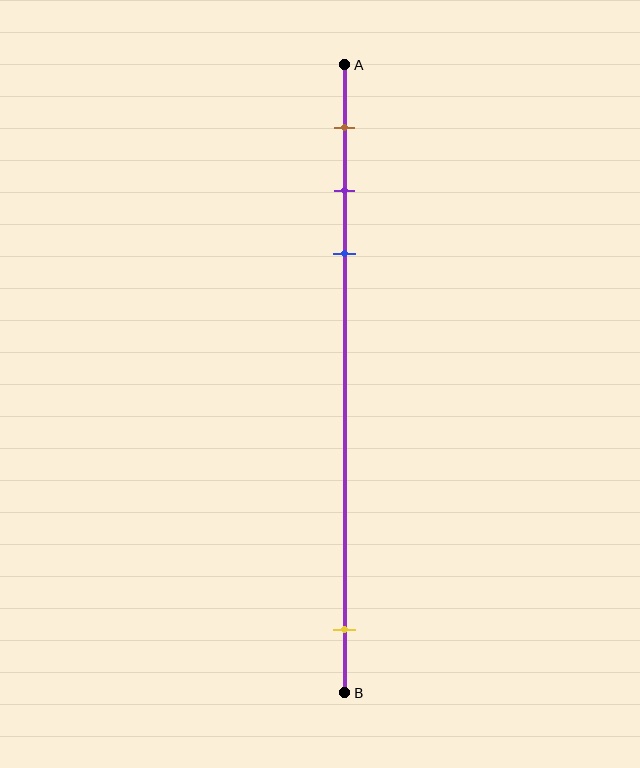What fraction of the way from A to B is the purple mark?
The purple mark is approximately 20% (0.2) of the way from A to B.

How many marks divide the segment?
There are 4 marks dividing the segment.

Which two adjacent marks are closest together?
The purple and blue marks are the closest adjacent pair.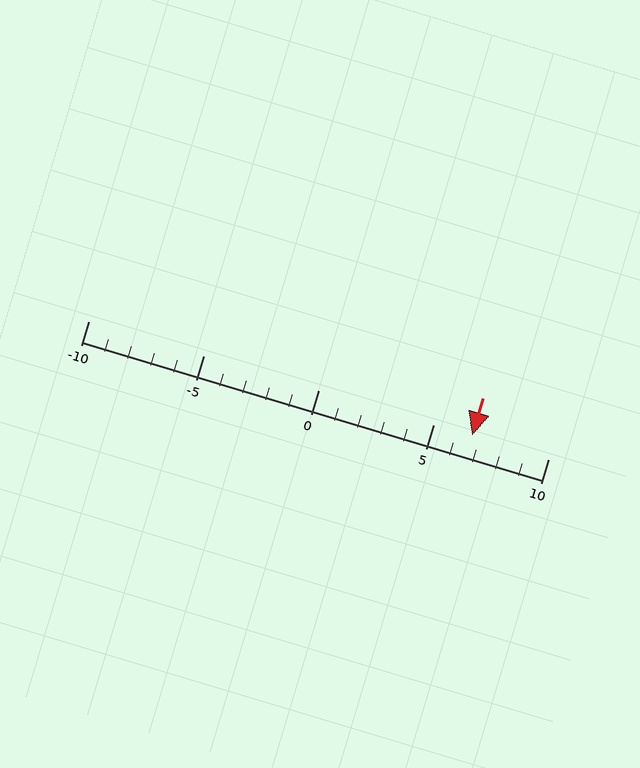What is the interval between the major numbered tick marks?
The major tick marks are spaced 5 units apart.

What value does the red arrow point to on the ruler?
The red arrow points to approximately 7.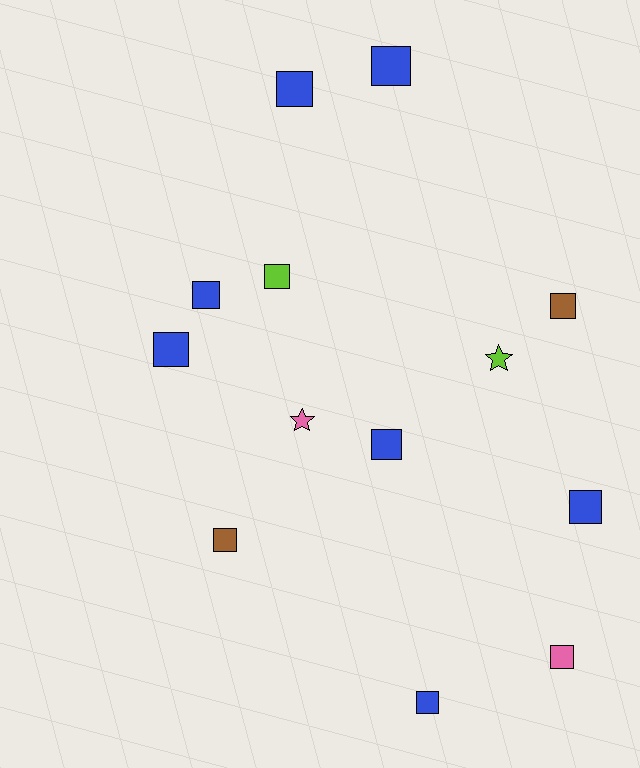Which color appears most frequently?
Blue, with 7 objects.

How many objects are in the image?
There are 13 objects.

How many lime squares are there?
There is 1 lime square.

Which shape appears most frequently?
Square, with 11 objects.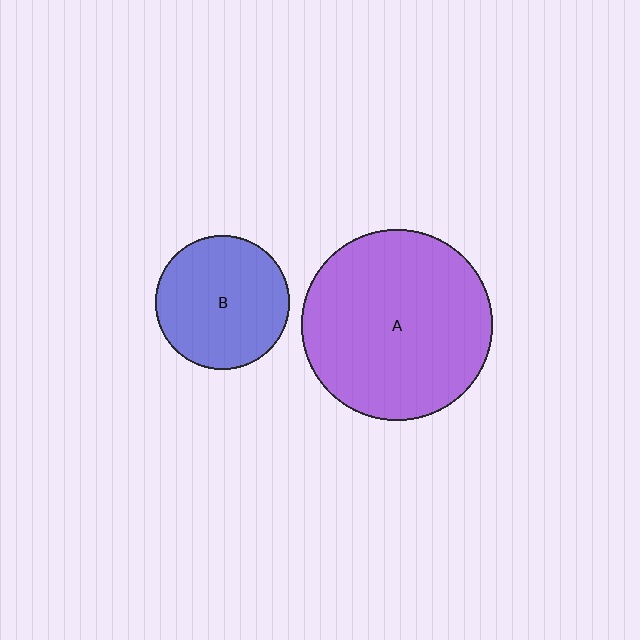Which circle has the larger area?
Circle A (purple).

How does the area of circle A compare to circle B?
Approximately 2.0 times.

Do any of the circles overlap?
No, none of the circles overlap.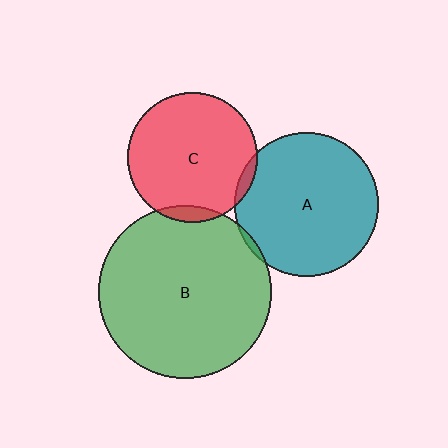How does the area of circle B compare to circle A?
Approximately 1.4 times.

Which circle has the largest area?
Circle B (green).